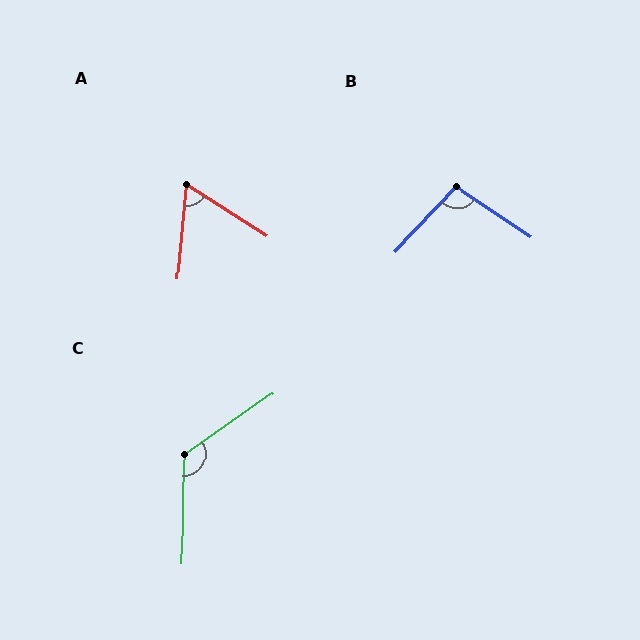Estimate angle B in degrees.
Approximately 99 degrees.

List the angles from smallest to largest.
A (63°), B (99°), C (126°).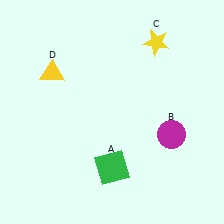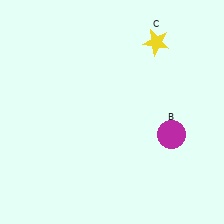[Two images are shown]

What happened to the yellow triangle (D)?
The yellow triangle (D) was removed in Image 2. It was in the top-left area of Image 1.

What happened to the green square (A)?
The green square (A) was removed in Image 2. It was in the bottom-left area of Image 1.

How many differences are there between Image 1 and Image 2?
There are 2 differences between the two images.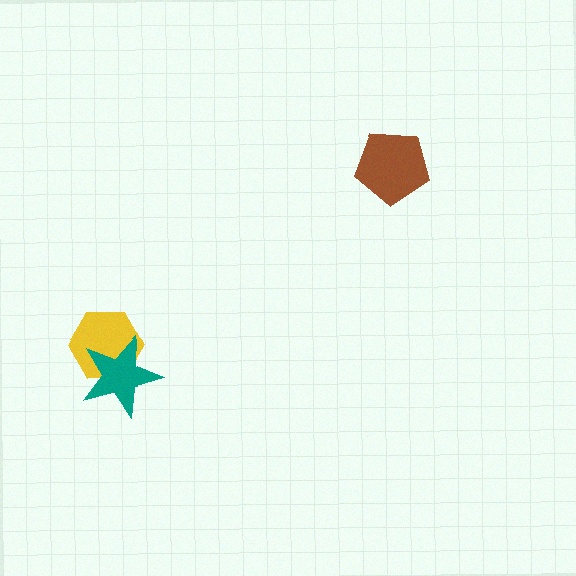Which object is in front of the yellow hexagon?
The teal star is in front of the yellow hexagon.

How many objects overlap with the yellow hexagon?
1 object overlaps with the yellow hexagon.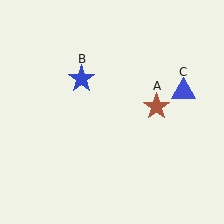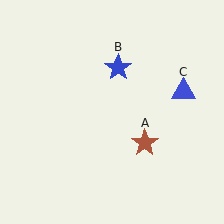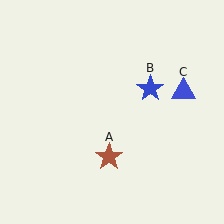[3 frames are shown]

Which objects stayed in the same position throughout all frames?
Blue triangle (object C) remained stationary.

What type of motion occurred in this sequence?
The brown star (object A), blue star (object B) rotated clockwise around the center of the scene.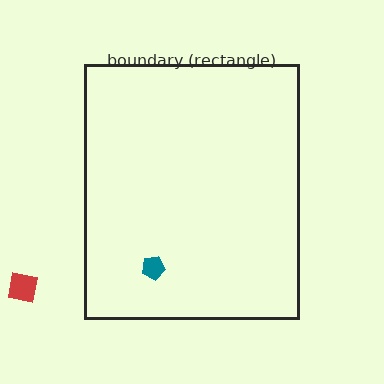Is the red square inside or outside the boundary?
Outside.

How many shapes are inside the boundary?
1 inside, 1 outside.